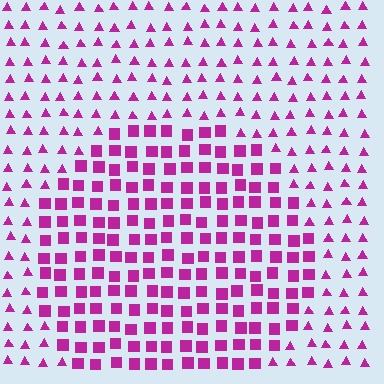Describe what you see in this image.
The image is filled with small magenta elements arranged in a uniform grid. A circle-shaped region contains squares, while the surrounding area contains triangles. The boundary is defined purely by the change in element shape.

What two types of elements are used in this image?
The image uses squares inside the circle region and triangles outside it.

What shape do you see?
I see a circle.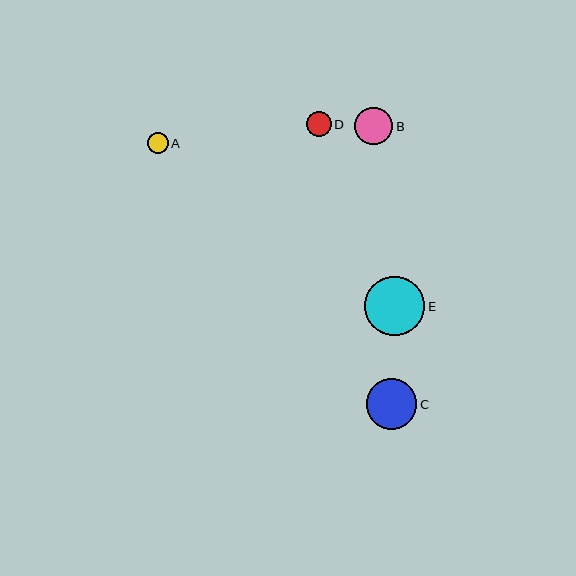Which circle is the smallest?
Circle A is the smallest with a size of approximately 21 pixels.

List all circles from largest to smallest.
From largest to smallest: E, C, B, D, A.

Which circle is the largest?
Circle E is the largest with a size of approximately 60 pixels.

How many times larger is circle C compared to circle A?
Circle C is approximately 2.4 times the size of circle A.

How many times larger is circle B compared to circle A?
Circle B is approximately 1.8 times the size of circle A.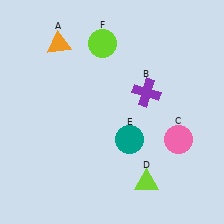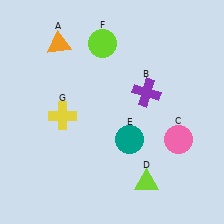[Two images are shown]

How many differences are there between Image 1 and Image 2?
There is 1 difference between the two images.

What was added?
A yellow cross (G) was added in Image 2.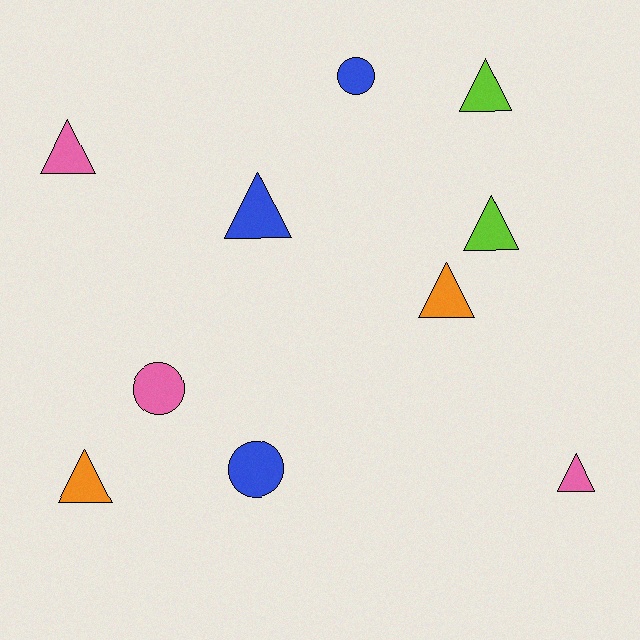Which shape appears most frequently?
Triangle, with 7 objects.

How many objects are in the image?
There are 10 objects.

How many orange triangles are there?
There are 2 orange triangles.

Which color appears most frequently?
Pink, with 3 objects.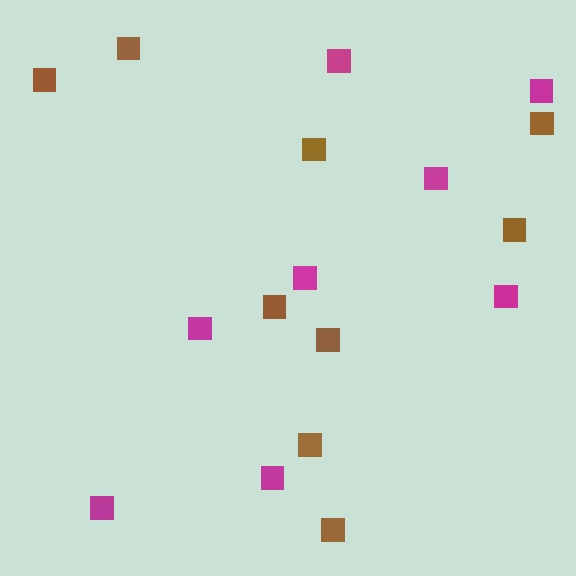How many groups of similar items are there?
There are 2 groups: one group of brown squares (9) and one group of magenta squares (8).